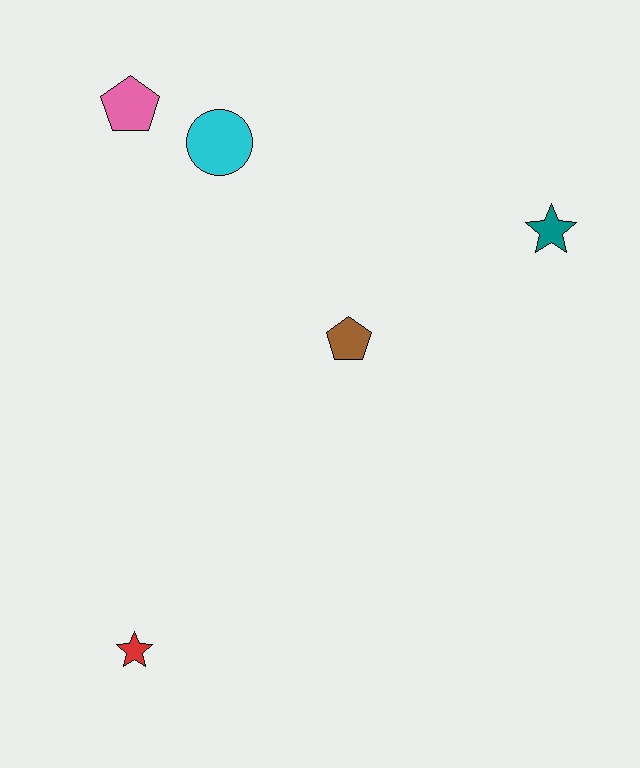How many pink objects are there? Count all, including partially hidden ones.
There is 1 pink object.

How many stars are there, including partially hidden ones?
There are 2 stars.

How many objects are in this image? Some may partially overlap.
There are 5 objects.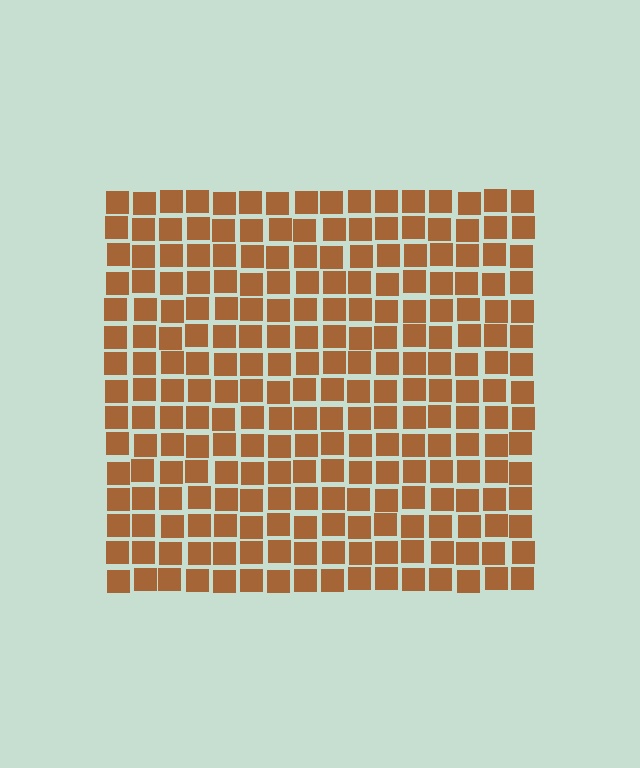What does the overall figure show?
The overall figure shows a square.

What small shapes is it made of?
It is made of small squares.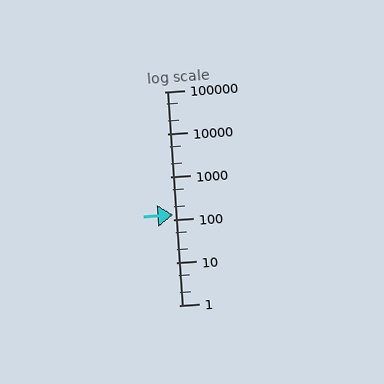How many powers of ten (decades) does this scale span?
The scale spans 5 decades, from 1 to 100000.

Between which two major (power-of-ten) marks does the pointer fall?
The pointer is between 100 and 1000.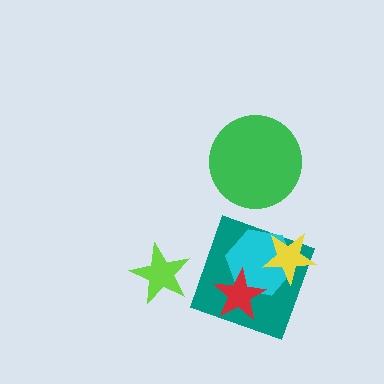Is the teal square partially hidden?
Yes, it is partially covered by another shape.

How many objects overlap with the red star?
2 objects overlap with the red star.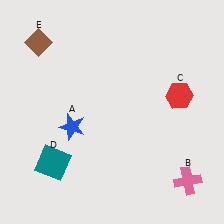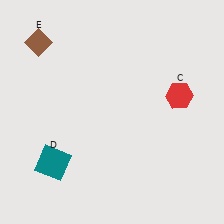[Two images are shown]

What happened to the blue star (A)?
The blue star (A) was removed in Image 2. It was in the bottom-left area of Image 1.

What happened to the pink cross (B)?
The pink cross (B) was removed in Image 2. It was in the bottom-right area of Image 1.